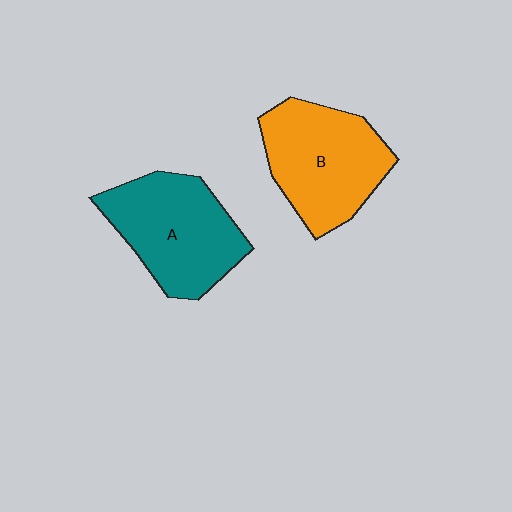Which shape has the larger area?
Shape A (teal).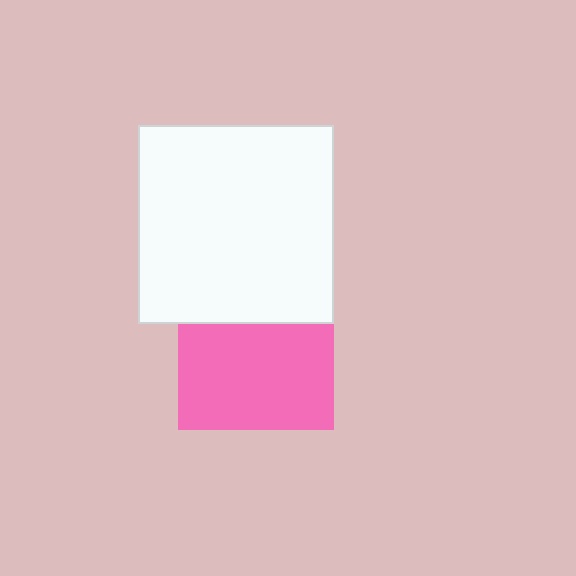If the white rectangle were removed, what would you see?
You would see the complete pink square.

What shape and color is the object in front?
The object in front is a white rectangle.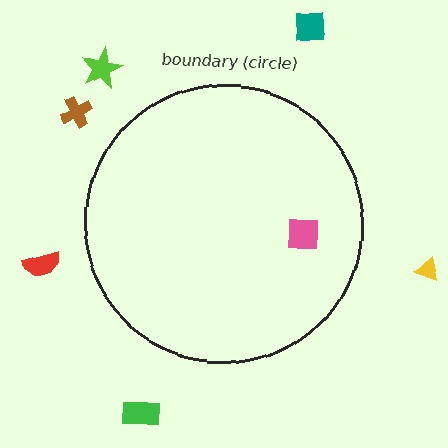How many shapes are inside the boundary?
1 inside, 6 outside.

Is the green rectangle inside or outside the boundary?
Outside.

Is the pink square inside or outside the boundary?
Inside.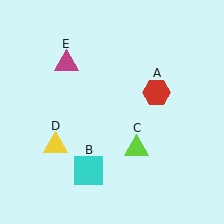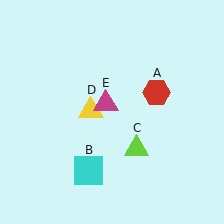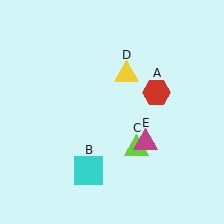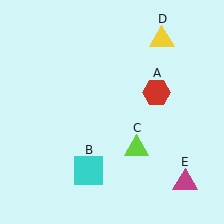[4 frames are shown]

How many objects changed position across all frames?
2 objects changed position: yellow triangle (object D), magenta triangle (object E).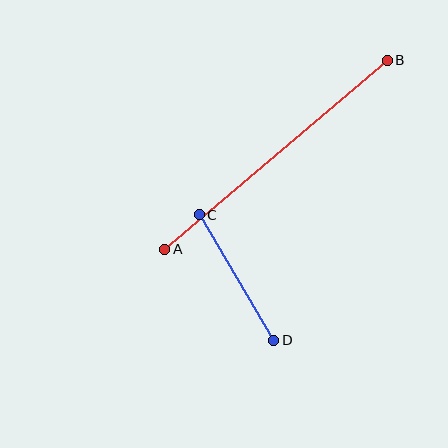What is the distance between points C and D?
The distance is approximately 146 pixels.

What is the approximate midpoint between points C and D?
The midpoint is at approximately (236, 278) pixels.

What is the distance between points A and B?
The distance is approximately 292 pixels.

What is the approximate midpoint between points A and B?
The midpoint is at approximately (276, 155) pixels.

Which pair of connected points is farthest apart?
Points A and B are farthest apart.